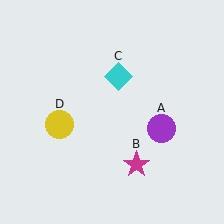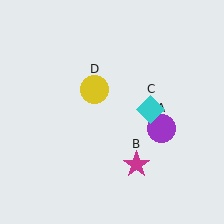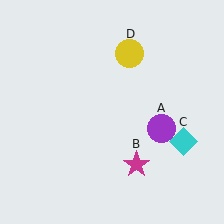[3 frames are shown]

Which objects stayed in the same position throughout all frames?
Purple circle (object A) and magenta star (object B) remained stationary.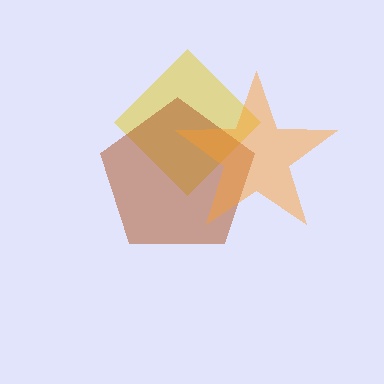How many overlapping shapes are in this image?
There are 3 overlapping shapes in the image.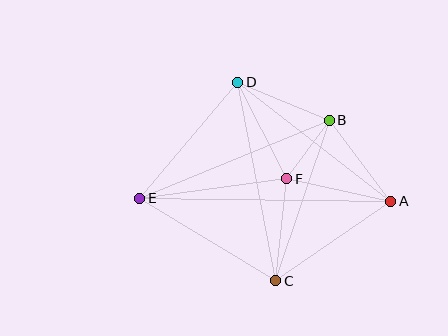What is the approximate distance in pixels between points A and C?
The distance between A and C is approximately 140 pixels.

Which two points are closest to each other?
Points B and F are closest to each other.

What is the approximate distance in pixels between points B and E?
The distance between B and E is approximately 205 pixels.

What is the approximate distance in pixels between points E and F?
The distance between E and F is approximately 148 pixels.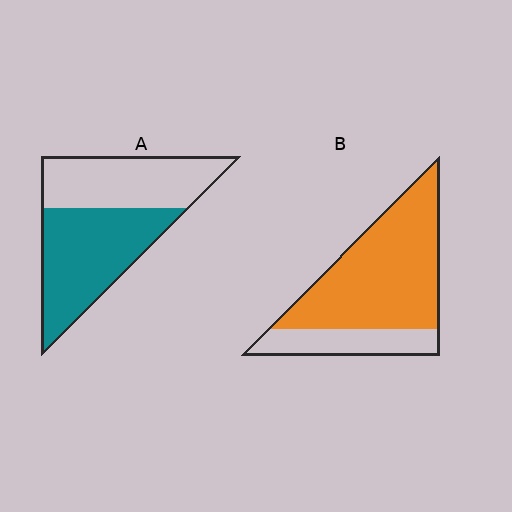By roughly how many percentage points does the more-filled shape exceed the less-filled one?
By roughly 20 percentage points (B over A).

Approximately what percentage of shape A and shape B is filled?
A is approximately 55% and B is approximately 75%.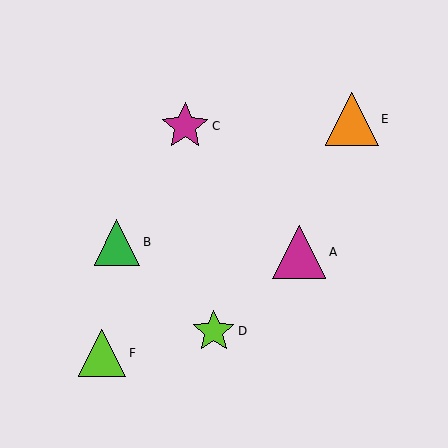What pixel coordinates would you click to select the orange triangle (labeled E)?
Click at (352, 119) to select the orange triangle E.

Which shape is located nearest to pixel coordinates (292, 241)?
The magenta triangle (labeled A) at (299, 252) is nearest to that location.